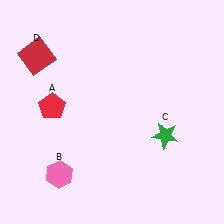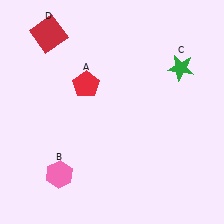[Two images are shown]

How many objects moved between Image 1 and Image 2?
3 objects moved between the two images.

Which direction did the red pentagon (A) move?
The red pentagon (A) moved right.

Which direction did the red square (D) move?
The red square (D) moved up.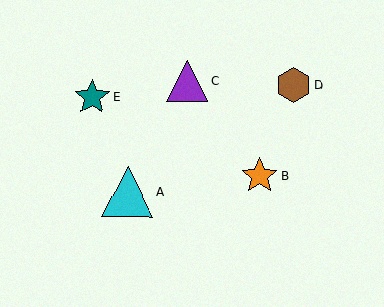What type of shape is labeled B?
Shape B is an orange star.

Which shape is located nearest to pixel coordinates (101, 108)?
The teal star (labeled E) at (92, 97) is nearest to that location.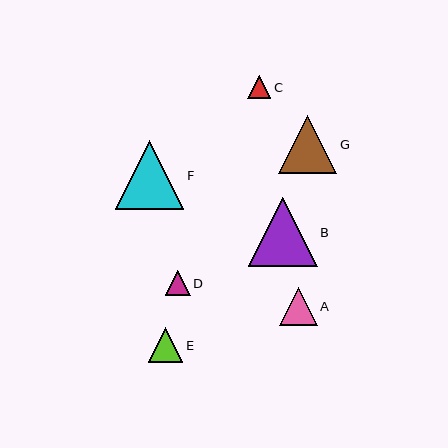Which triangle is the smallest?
Triangle C is the smallest with a size of approximately 23 pixels.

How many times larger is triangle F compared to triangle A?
Triangle F is approximately 1.8 times the size of triangle A.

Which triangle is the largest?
Triangle B is the largest with a size of approximately 69 pixels.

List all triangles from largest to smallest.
From largest to smallest: B, F, G, A, E, D, C.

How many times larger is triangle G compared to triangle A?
Triangle G is approximately 1.5 times the size of triangle A.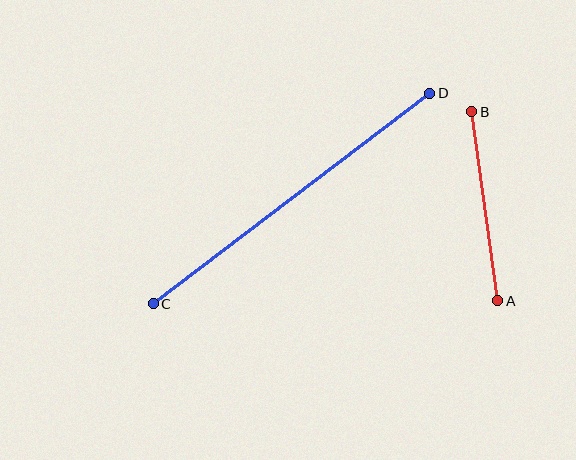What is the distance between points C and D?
The distance is approximately 348 pixels.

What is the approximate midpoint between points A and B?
The midpoint is at approximately (485, 206) pixels.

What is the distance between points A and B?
The distance is approximately 191 pixels.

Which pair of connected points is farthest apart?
Points C and D are farthest apart.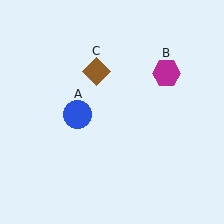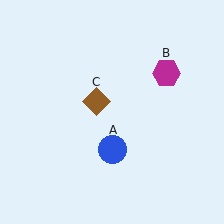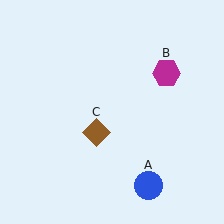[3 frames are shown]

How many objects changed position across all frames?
2 objects changed position: blue circle (object A), brown diamond (object C).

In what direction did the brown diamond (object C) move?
The brown diamond (object C) moved down.